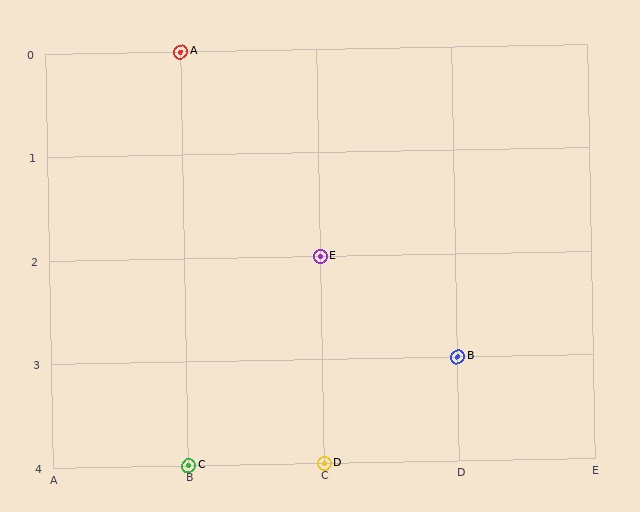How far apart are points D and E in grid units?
Points D and E are 2 rows apart.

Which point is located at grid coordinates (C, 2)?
Point E is at (C, 2).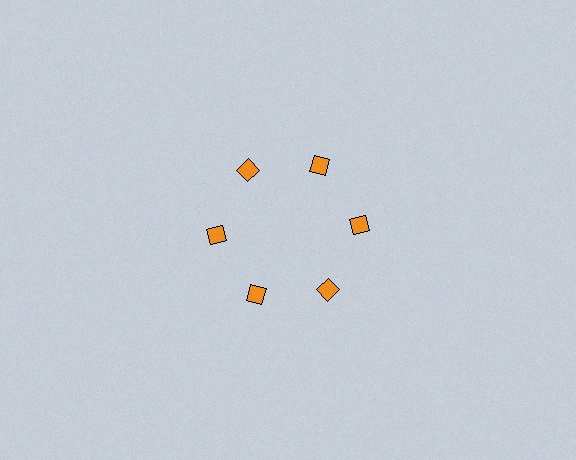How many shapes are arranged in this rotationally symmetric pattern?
There are 6 shapes, arranged in 6 groups of 1.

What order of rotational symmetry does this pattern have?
This pattern has 6-fold rotational symmetry.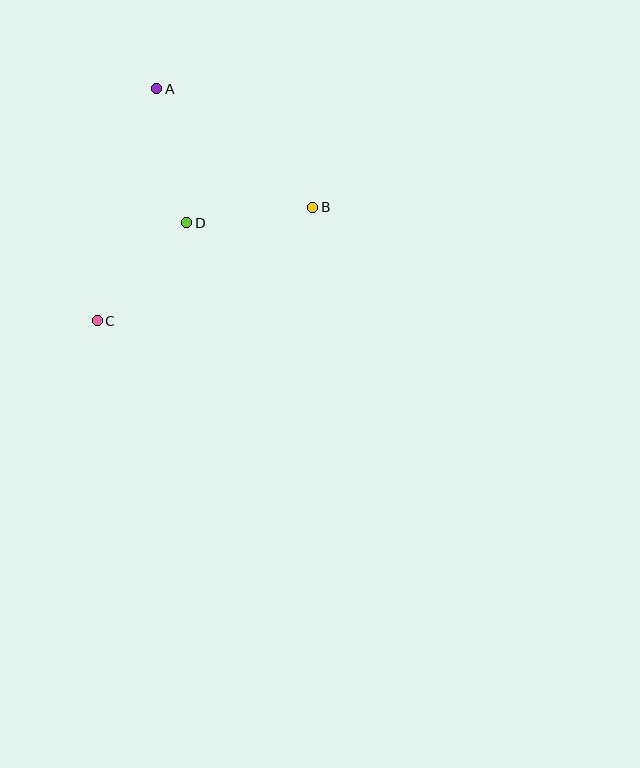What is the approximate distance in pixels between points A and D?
The distance between A and D is approximately 137 pixels.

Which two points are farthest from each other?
Points B and C are farthest from each other.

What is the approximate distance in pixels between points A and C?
The distance between A and C is approximately 240 pixels.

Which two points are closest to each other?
Points B and D are closest to each other.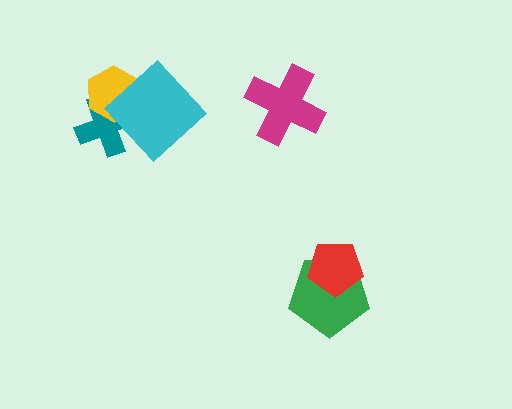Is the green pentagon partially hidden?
Yes, it is partially covered by another shape.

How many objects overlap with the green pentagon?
1 object overlaps with the green pentagon.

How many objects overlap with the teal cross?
2 objects overlap with the teal cross.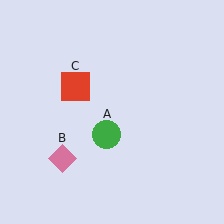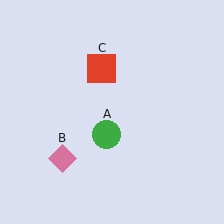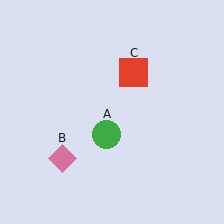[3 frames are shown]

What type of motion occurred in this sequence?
The red square (object C) rotated clockwise around the center of the scene.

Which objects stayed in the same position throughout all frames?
Green circle (object A) and pink diamond (object B) remained stationary.